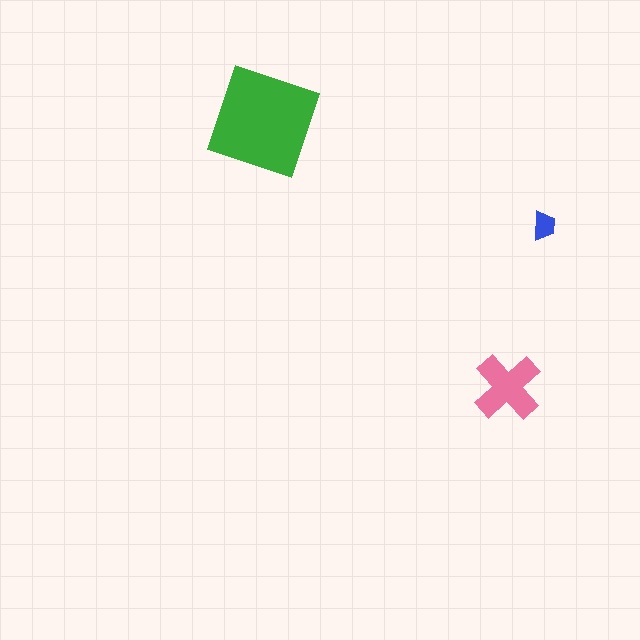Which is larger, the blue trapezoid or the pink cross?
The pink cross.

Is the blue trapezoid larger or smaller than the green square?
Smaller.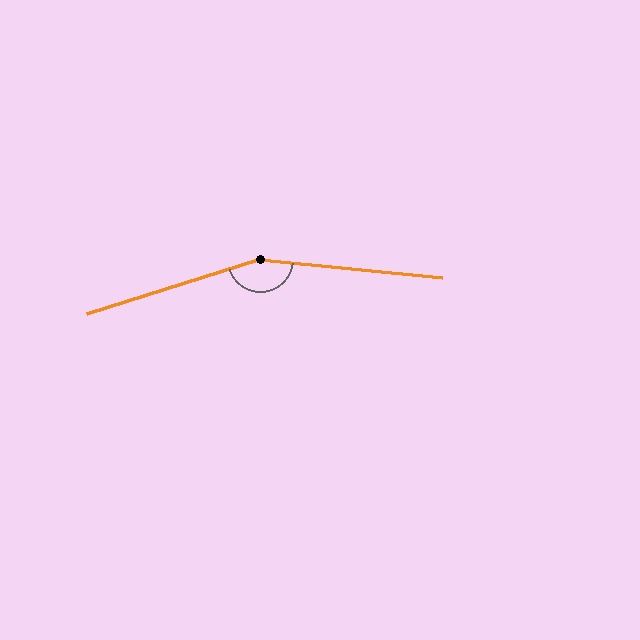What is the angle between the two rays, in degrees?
Approximately 157 degrees.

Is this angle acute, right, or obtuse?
It is obtuse.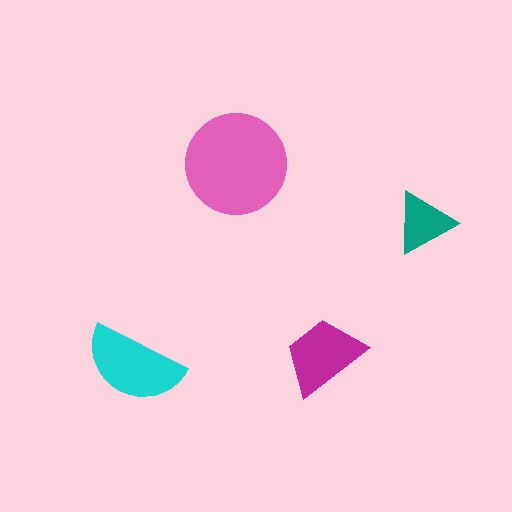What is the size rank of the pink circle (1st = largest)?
1st.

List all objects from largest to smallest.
The pink circle, the cyan semicircle, the magenta trapezoid, the teal triangle.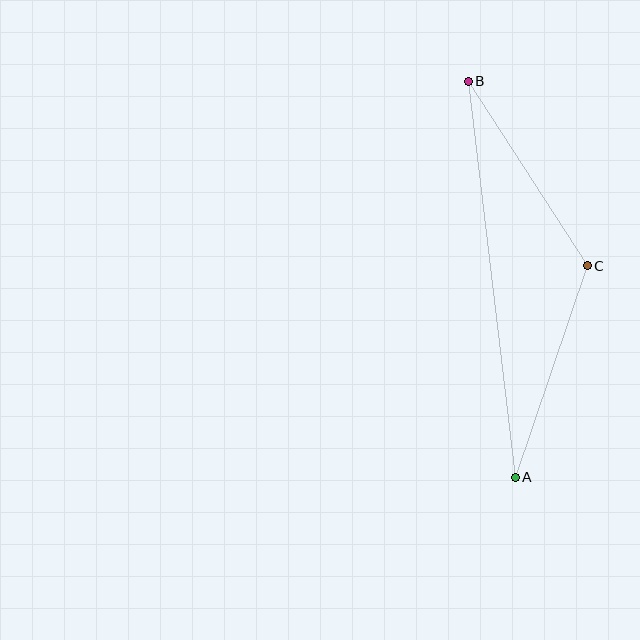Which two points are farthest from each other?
Points A and B are farthest from each other.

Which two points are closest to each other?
Points B and C are closest to each other.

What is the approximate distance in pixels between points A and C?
The distance between A and C is approximately 224 pixels.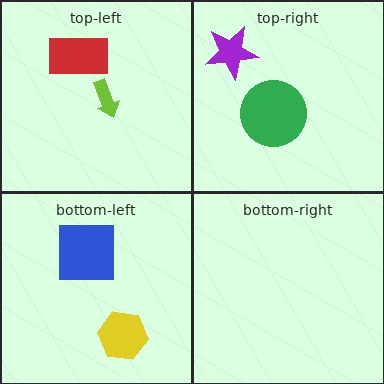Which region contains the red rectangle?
The top-left region.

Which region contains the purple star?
The top-right region.